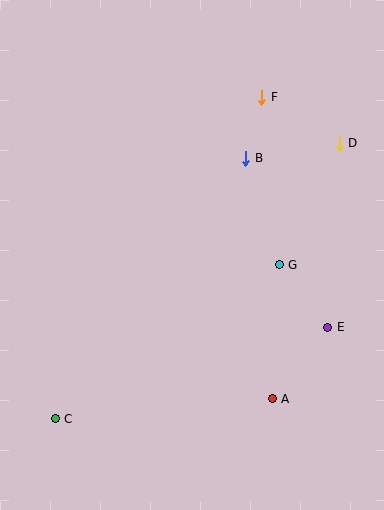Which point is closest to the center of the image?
Point G at (279, 265) is closest to the center.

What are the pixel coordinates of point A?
Point A is at (272, 399).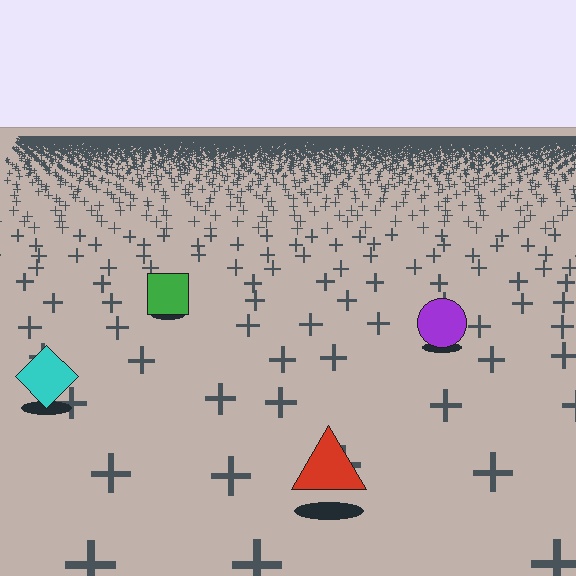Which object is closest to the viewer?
The red triangle is closest. The texture marks near it are larger and more spread out.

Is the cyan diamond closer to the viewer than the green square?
Yes. The cyan diamond is closer — you can tell from the texture gradient: the ground texture is coarser near it.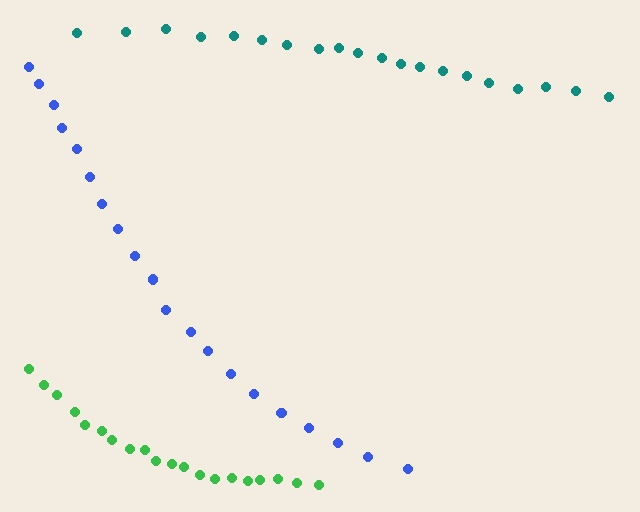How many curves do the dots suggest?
There are 3 distinct paths.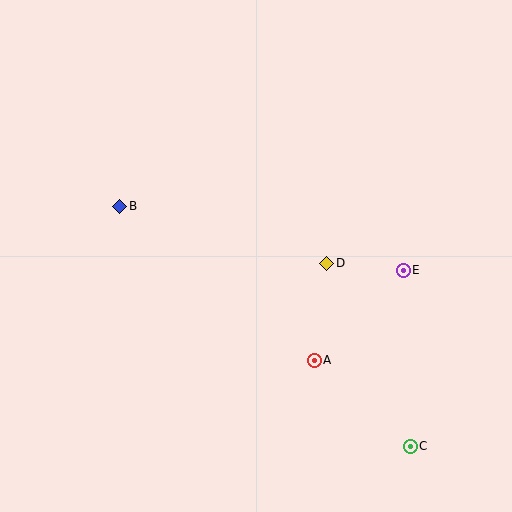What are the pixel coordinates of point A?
Point A is at (314, 360).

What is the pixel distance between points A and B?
The distance between A and B is 248 pixels.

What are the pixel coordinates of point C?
Point C is at (410, 446).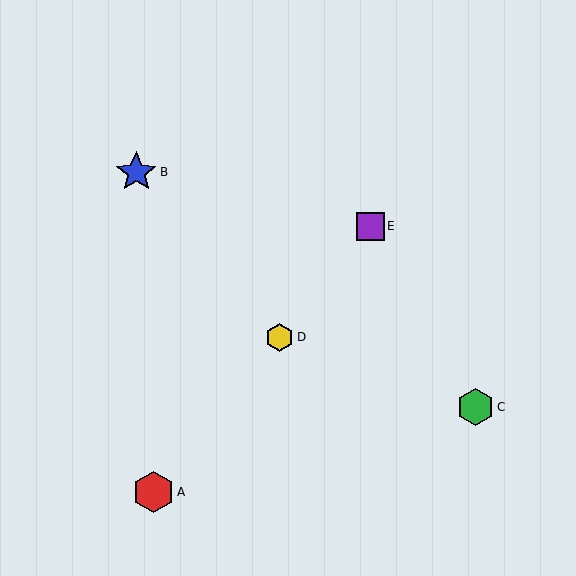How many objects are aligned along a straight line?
3 objects (A, D, E) are aligned along a straight line.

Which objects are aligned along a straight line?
Objects A, D, E are aligned along a straight line.